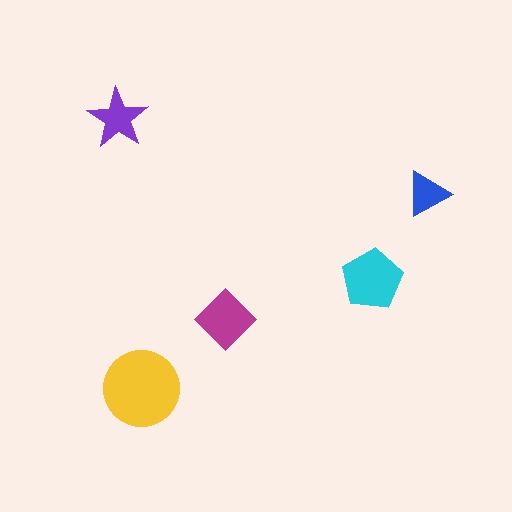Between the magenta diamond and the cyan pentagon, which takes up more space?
The cyan pentagon.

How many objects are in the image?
There are 5 objects in the image.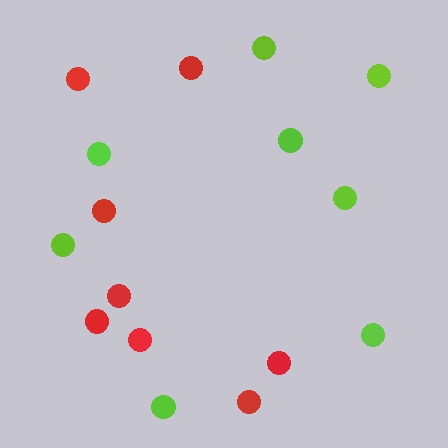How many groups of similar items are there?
There are 2 groups: one group of red circles (8) and one group of lime circles (8).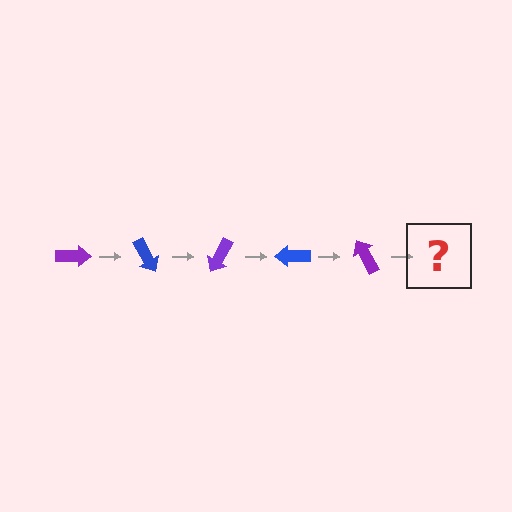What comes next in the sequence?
The next element should be a blue arrow, rotated 300 degrees from the start.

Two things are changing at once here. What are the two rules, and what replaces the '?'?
The two rules are that it rotates 60 degrees each step and the color cycles through purple and blue. The '?' should be a blue arrow, rotated 300 degrees from the start.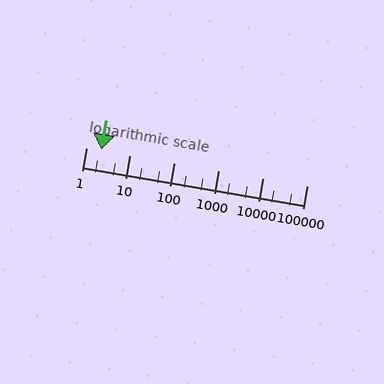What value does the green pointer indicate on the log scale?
The pointer indicates approximately 2.2.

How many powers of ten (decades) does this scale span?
The scale spans 5 decades, from 1 to 100000.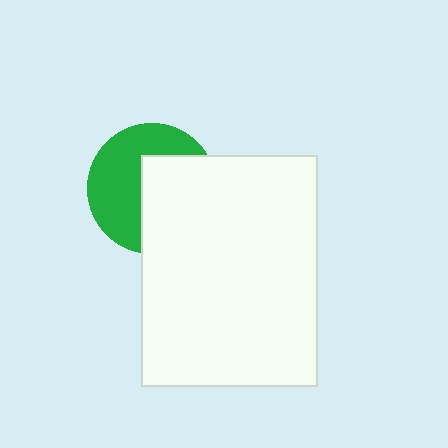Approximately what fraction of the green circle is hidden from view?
Roughly 48% of the green circle is hidden behind the white rectangle.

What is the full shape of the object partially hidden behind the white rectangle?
The partially hidden object is a green circle.